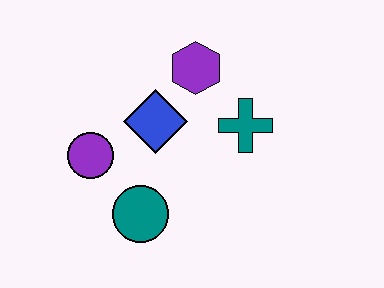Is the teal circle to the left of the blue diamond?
Yes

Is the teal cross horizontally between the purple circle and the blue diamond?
No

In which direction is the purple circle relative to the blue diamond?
The purple circle is to the left of the blue diamond.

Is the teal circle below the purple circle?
Yes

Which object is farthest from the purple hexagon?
The teal circle is farthest from the purple hexagon.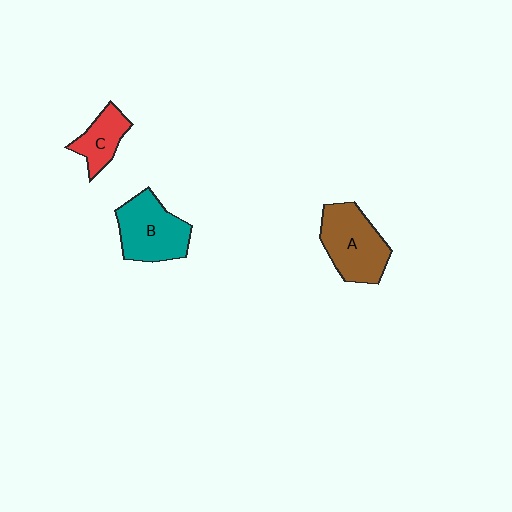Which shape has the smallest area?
Shape C (red).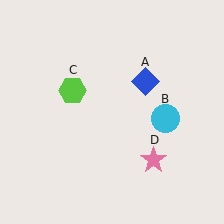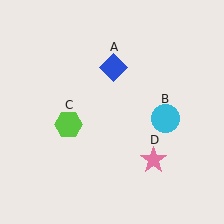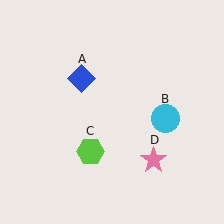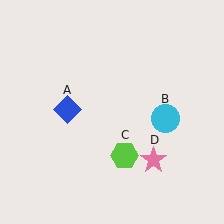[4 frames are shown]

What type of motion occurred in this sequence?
The blue diamond (object A), lime hexagon (object C) rotated counterclockwise around the center of the scene.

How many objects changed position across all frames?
2 objects changed position: blue diamond (object A), lime hexagon (object C).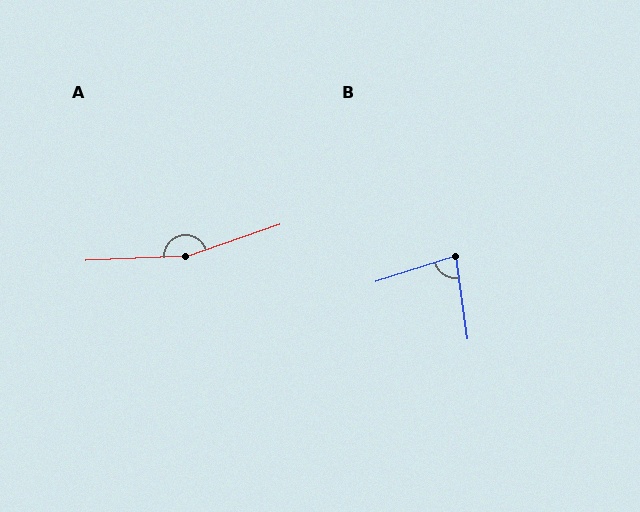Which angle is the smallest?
B, at approximately 81 degrees.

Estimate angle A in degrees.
Approximately 164 degrees.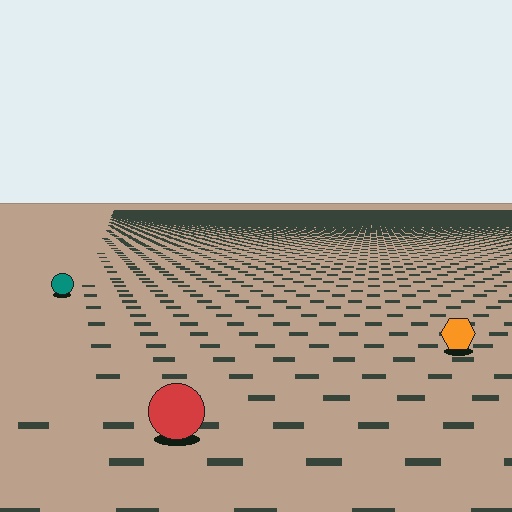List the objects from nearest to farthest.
From nearest to farthest: the red circle, the orange hexagon, the teal circle.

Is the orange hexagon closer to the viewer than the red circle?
No. The red circle is closer — you can tell from the texture gradient: the ground texture is coarser near it.